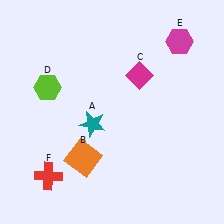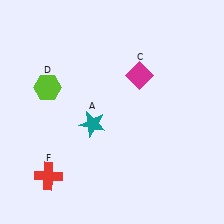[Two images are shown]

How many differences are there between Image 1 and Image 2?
There are 2 differences between the two images.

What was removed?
The orange square (B), the magenta hexagon (E) were removed in Image 2.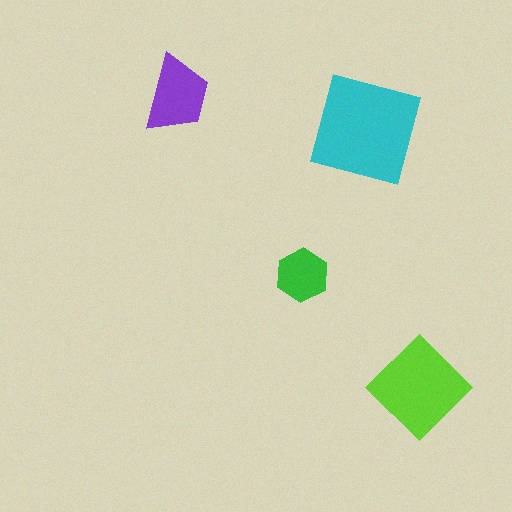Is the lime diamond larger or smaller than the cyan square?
Smaller.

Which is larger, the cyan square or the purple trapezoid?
The cyan square.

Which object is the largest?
The cyan square.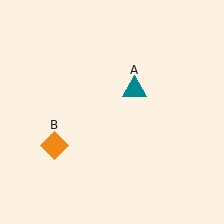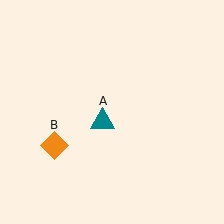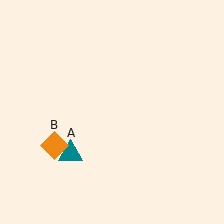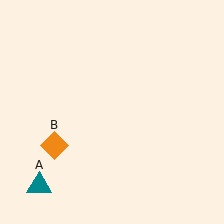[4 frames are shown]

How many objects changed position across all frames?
1 object changed position: teal triangle (object A).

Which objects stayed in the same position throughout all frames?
Orange diamond (object B) remained stationary.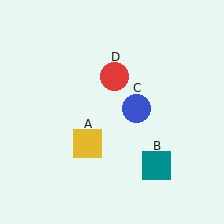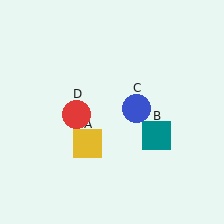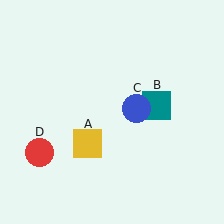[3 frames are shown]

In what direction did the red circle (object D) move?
The red circle (object D) moved down and to the left.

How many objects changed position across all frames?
2 objects changed position: teal square (object B), red circle (object D).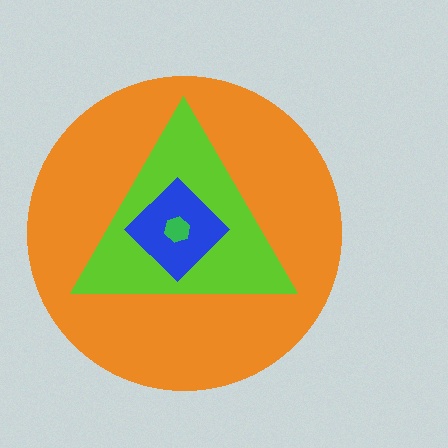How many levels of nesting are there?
4.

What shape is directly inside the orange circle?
The lime triangle.